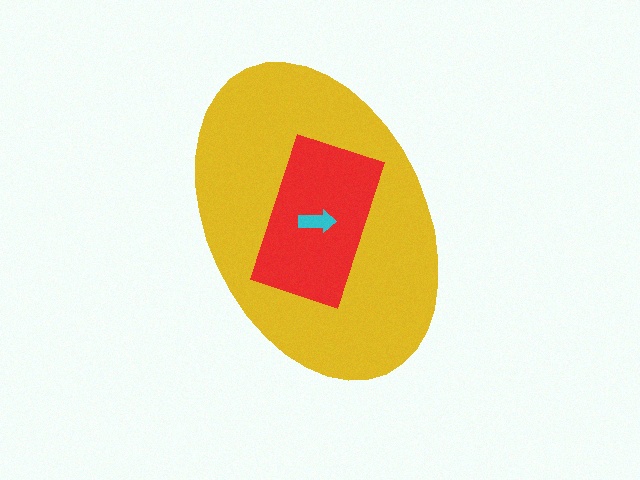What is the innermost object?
The cyan arrow.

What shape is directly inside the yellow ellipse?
The red rectangle.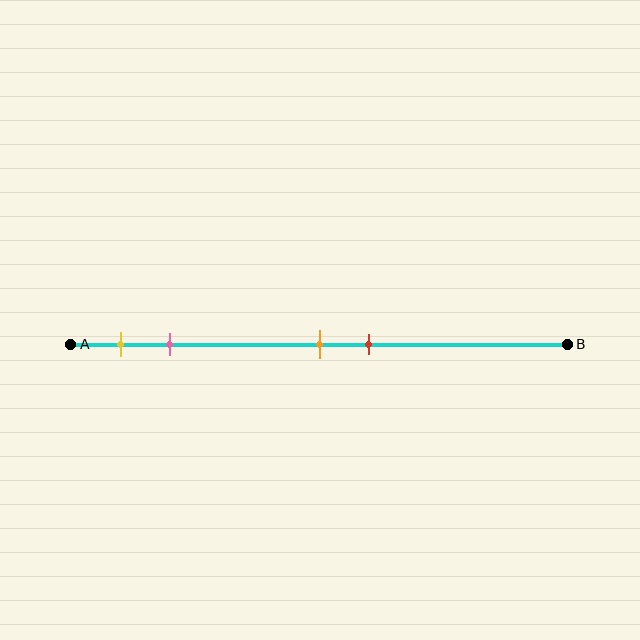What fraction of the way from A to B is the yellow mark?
The yellow mark is approximately 10% (0.1) of the way from A to B.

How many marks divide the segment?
There are 4 marks dividing the segment.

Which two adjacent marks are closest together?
The orange and red marks are the closest adjacent pair.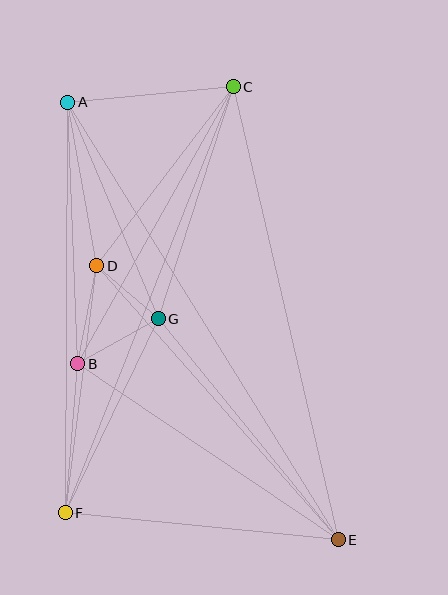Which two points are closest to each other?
Points D and G are closest to each other.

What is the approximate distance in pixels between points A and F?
The distance between A and F is approximately 410 pixels.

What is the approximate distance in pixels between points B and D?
The distance between B and D is approximately 99 pixels.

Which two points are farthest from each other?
Points A and E are farthest from each other.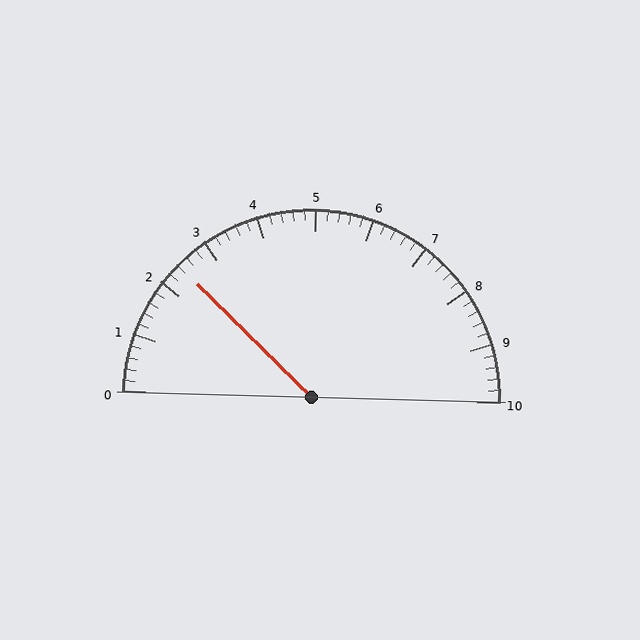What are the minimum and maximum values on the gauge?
The gauge ranges from 0 to 10.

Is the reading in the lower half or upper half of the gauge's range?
The reading is in the lower half of the range (0 to 10).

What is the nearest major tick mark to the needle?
The nearest major tick mark is 2.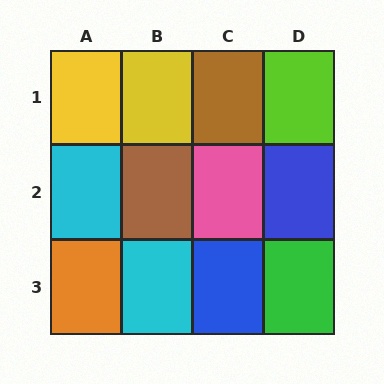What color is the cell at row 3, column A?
Orange.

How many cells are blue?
2 cells are blue.